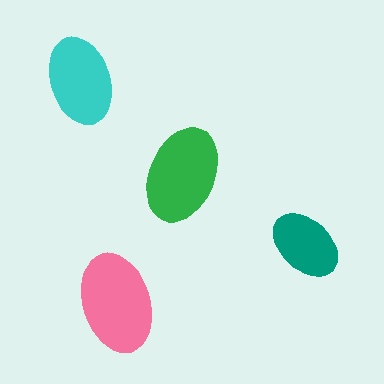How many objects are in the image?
There are 4 objects in the image.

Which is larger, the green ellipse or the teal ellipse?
The green one.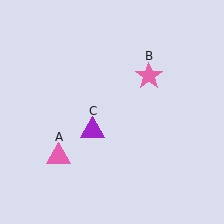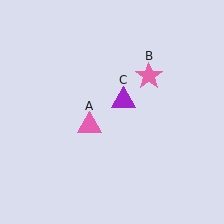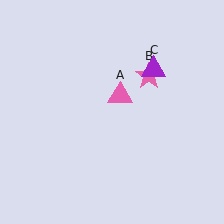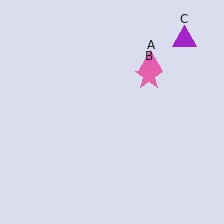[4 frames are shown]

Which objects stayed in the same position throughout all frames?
Pink star (object B) remained stationary.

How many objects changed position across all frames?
2 objects changed position: pink triangle (object A), purple triangle (object C).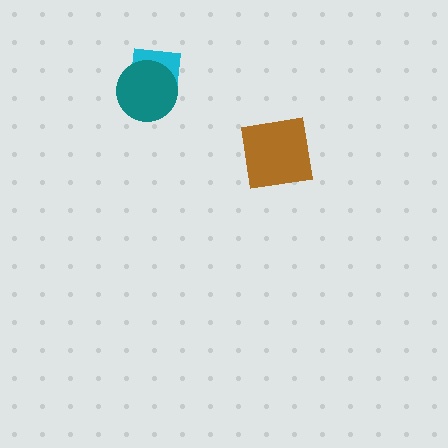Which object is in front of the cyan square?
The teal circle is in front of the cyan square.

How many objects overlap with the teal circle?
1 object overlaps with the teal circle.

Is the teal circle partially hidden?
No, no other shape covers it.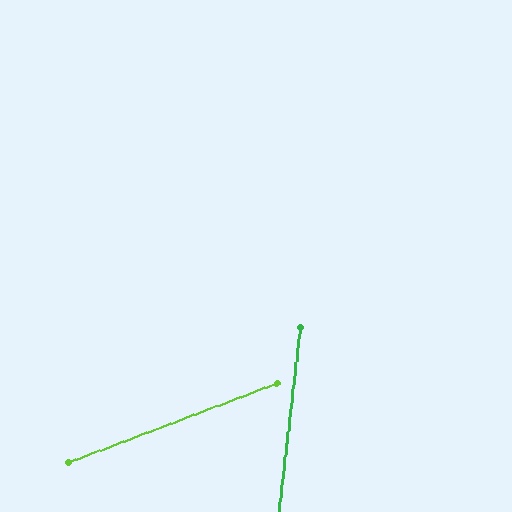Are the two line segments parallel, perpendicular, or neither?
Neither parallel nor perpendicular — they differ by about 63°.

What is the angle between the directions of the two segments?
Approximately 63 degrees.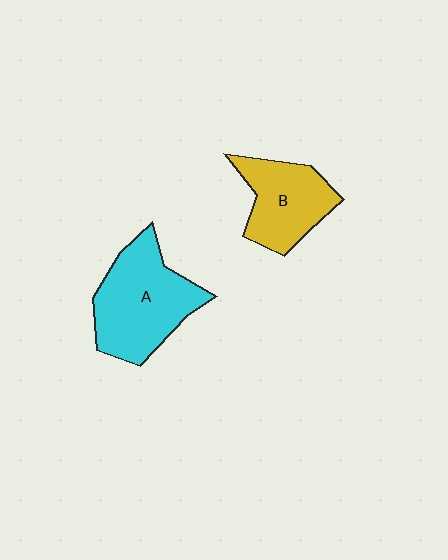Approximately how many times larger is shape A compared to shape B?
Approximately 1.4 times.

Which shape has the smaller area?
Shape B (yellow).